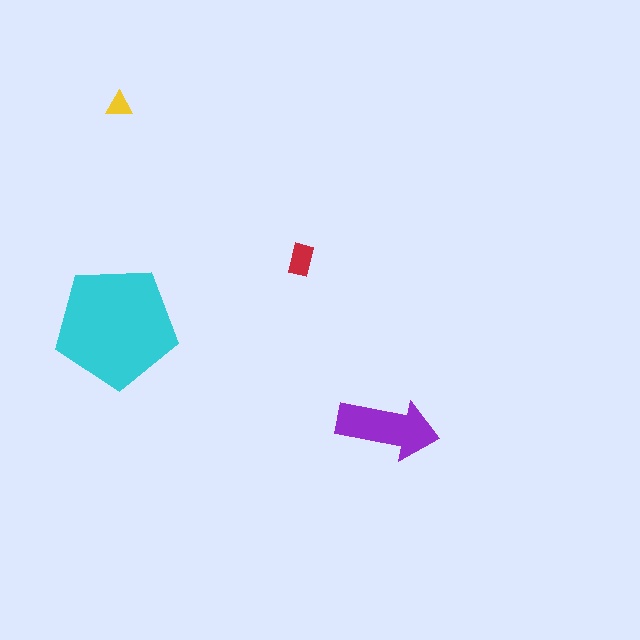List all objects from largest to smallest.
The cyan pentagon, the purple arrow, the red rectangle, the yellow triangle.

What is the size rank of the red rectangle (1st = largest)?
3rd.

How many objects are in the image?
There are 4 objects in the image.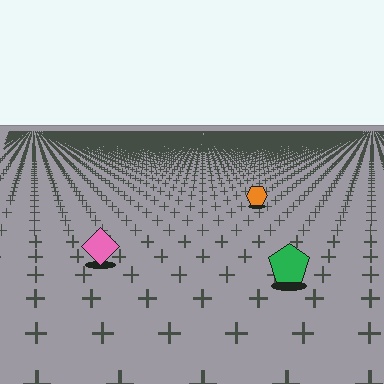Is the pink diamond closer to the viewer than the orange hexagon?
Yes. The pink diamond is closer — you can tell from the texture gradient: the ground texture is coarser near it.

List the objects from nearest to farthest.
From nearest to farthest: the green pentagon, the pink diamond, the orange hexagon.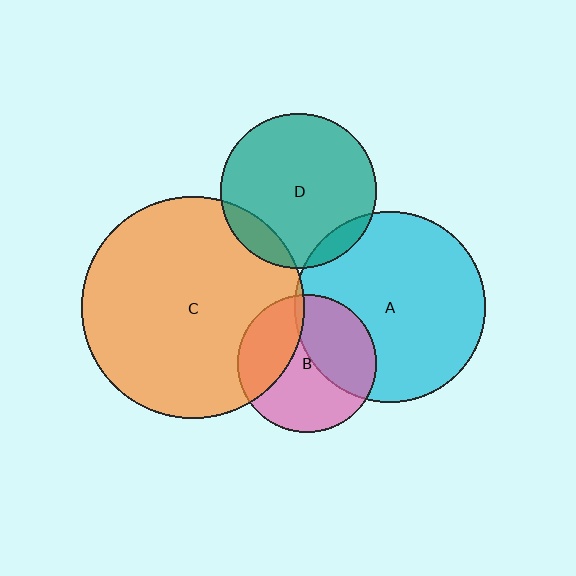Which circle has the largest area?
Circle C (orange).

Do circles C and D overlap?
Yes.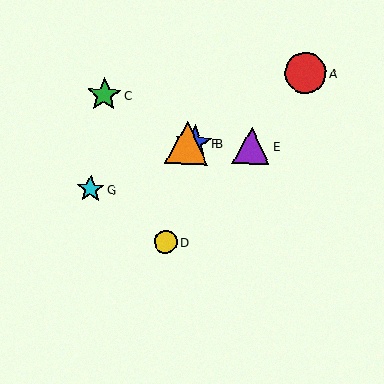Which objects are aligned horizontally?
Objects B, E, F are aligned horizontally.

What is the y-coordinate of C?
Object C is at y≈95.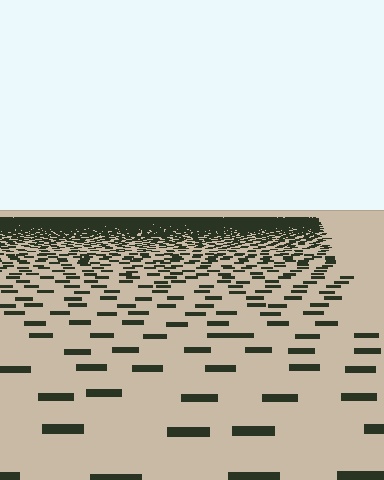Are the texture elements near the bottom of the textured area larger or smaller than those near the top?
Larger. Near the bottom, elements are closer to the viewer and appear at a bigger on-screen size.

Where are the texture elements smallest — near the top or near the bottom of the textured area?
Near the top.